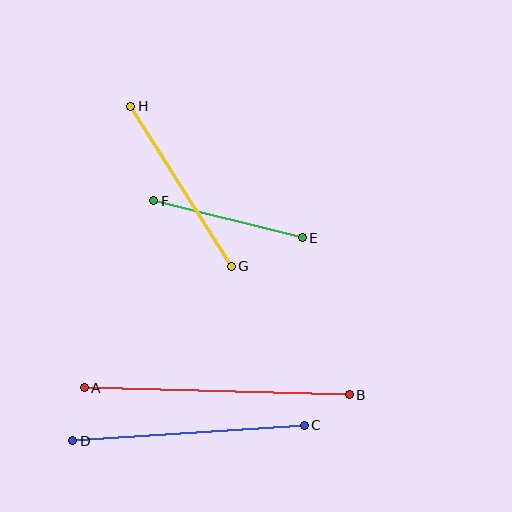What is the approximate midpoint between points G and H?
The midpoint is at approximately (181, 186) pixels.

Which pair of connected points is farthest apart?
Points A and B are farthest apart.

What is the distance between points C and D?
The distance is approximately 232 pixels.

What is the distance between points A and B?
The distance is approximately 265 pixels.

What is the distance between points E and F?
The distance is approximately 153 pixels.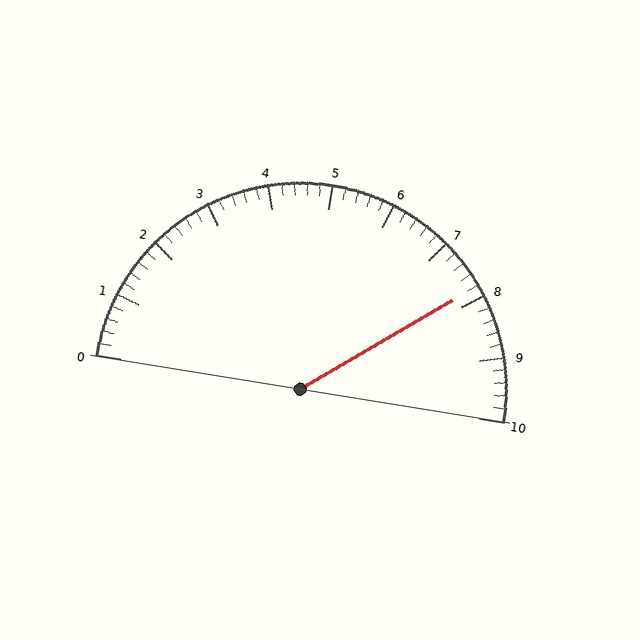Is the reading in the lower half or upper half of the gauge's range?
The reading is in the upper half of the range (0 to 10).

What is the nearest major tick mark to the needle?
The nearest major tick mark is 8.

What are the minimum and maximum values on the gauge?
The gauge ranges from 0 to 10.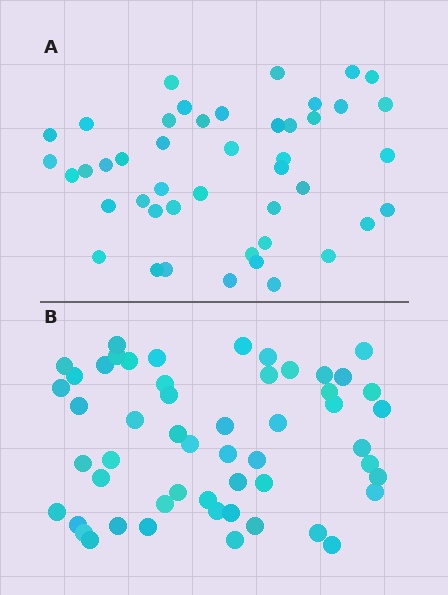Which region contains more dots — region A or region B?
Region B (the bottom region) has more dots.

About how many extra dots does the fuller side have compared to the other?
Region B has roughly 8 or so more dots than region A.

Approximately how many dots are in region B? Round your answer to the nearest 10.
About 50 dots. (The exact count is 53, which rounds to 50.)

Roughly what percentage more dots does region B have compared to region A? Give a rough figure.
About 20% more.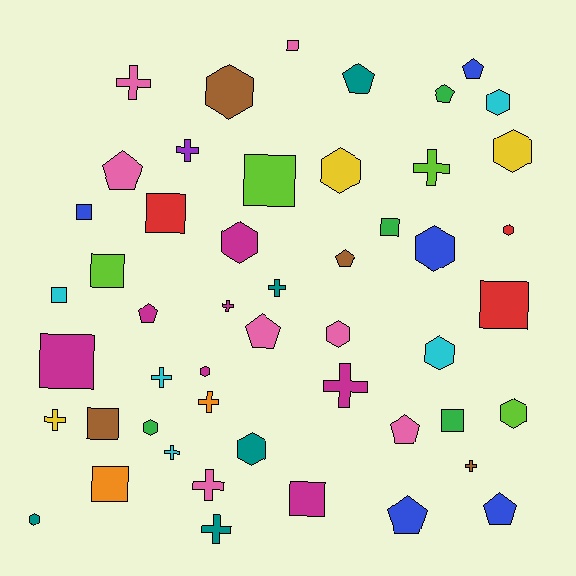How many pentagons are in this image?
There are 10 pentagons.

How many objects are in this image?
There are 50 objects.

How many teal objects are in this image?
There are 5 teal objects.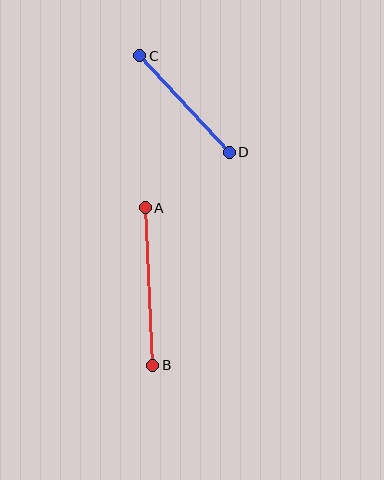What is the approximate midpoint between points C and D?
The midpoint is at approximately (184, 104) pixels.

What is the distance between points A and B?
The distance is approximately 158 pixels.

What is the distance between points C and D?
The distance is approximately 131 pixels.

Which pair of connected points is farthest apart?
Points A and B are farthest apart.